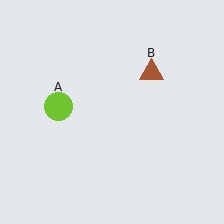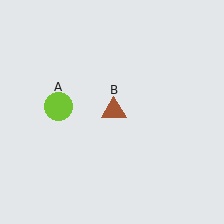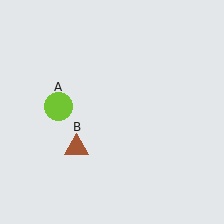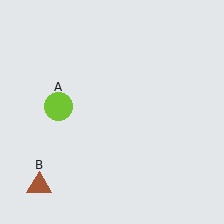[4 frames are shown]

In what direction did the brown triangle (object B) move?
The brown triangle (object B) moved down and to the left.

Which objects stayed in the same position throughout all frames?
Lime circle (object A) remained stationary.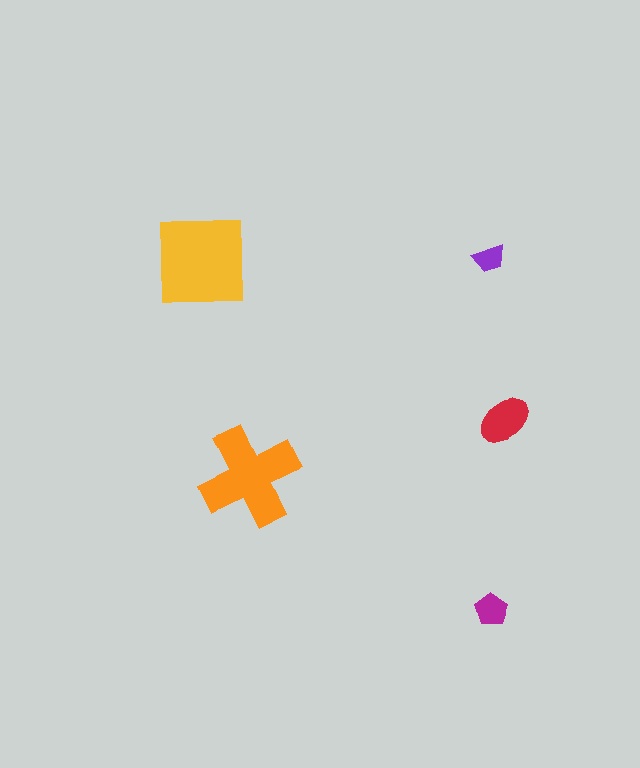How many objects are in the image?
There are 5 objects in the image.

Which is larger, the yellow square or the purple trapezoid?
The yellow square.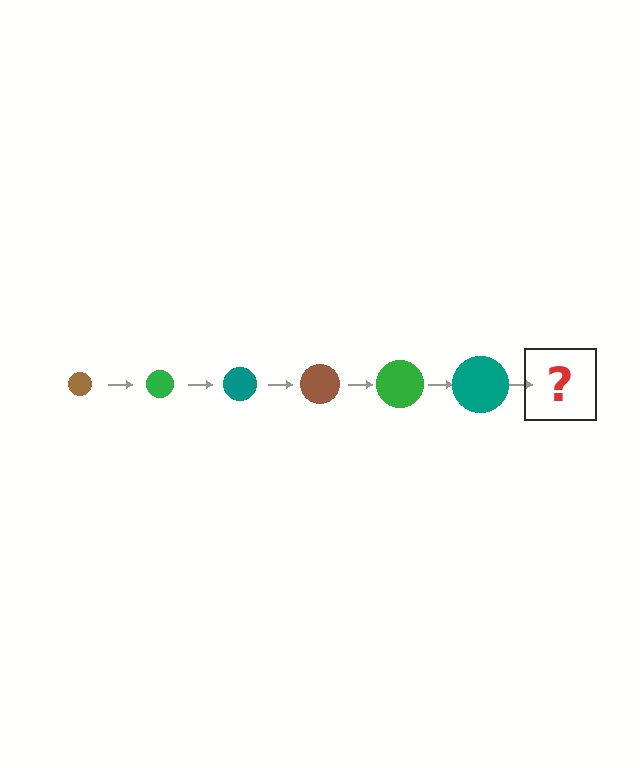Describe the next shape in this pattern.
It should be a brown circle, larger than the previous one.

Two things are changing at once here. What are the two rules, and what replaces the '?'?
The two rules are that the circle grows larger each step and the color cycles through brown, green, and teal. The '?' should be a brown circle, larger than the previous one.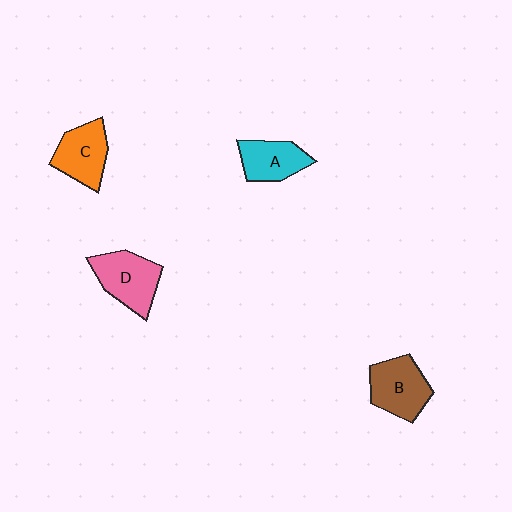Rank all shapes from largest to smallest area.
From largest to smallest: D (pink), B (brown), C (orange), A (cyan).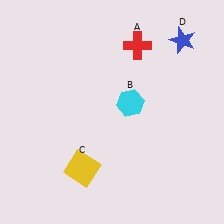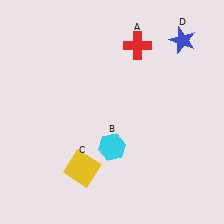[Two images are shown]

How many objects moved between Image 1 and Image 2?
1 object moved between the two images.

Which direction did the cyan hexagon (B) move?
The cyan hexagon (B) moved down.